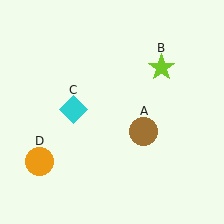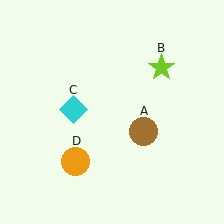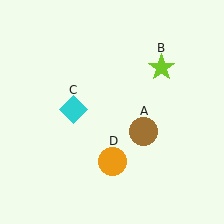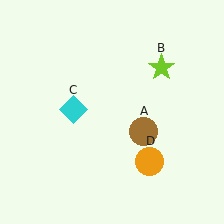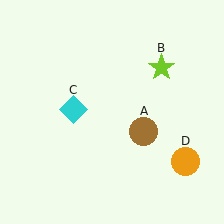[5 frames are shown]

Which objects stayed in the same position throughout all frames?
Brown circle (object A) and lime star (object B) and cyan diamond (object C) remained stationary.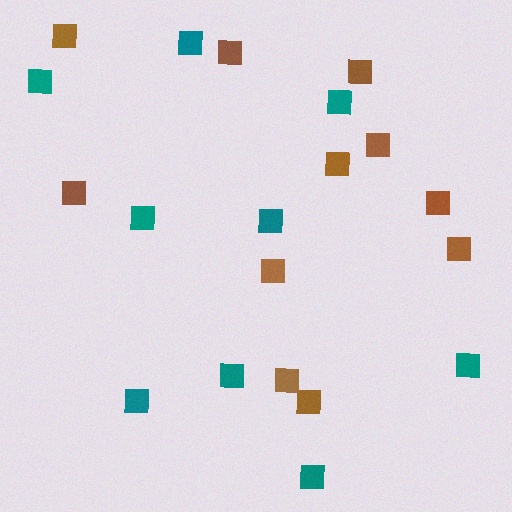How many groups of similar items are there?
There are 2 groups: one group of teal squares (9) and one group of brown squares (11).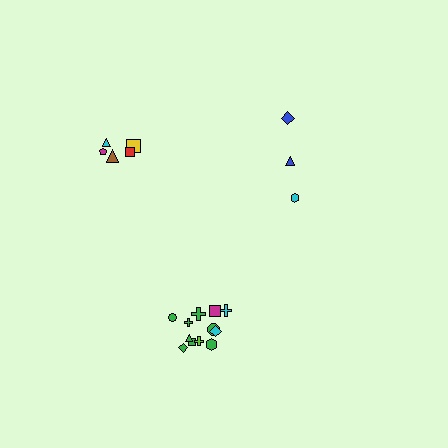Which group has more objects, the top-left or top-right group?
The top-left group.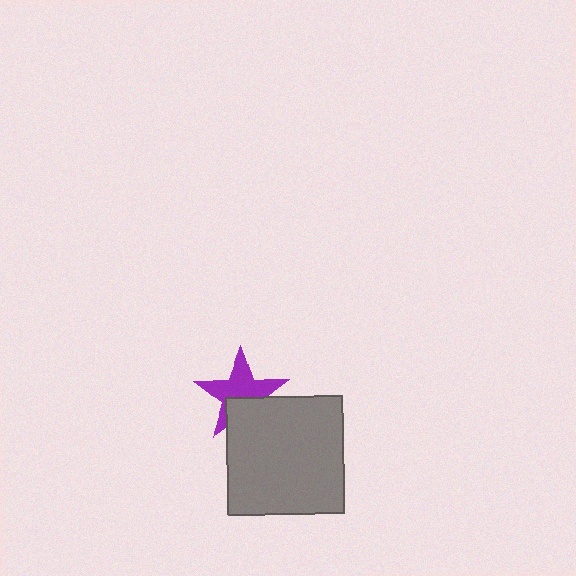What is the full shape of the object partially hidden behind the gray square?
The partially hidden object is a purple star.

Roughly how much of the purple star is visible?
About half of it is visible (roughly 64%).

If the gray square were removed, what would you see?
You would see the complete purple star.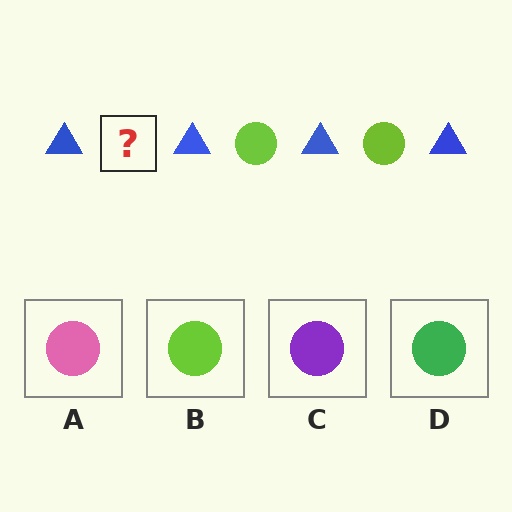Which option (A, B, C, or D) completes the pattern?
B.